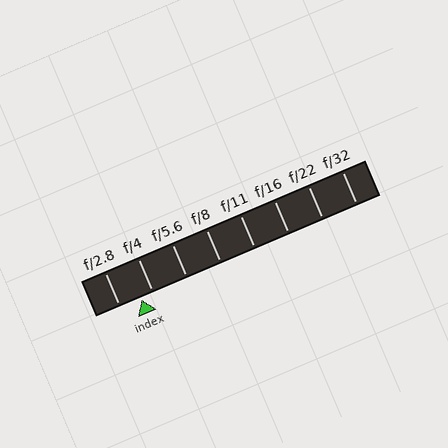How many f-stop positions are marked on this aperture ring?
There are 8 f-stop positions marked.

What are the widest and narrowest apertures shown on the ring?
The widest aperture shown is f/2.8 and the narrowest is f/32.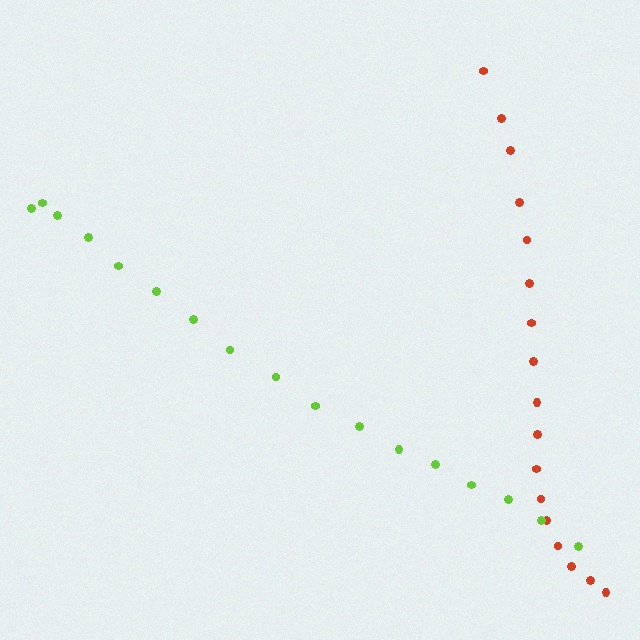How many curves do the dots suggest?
There are 2 distinct paths.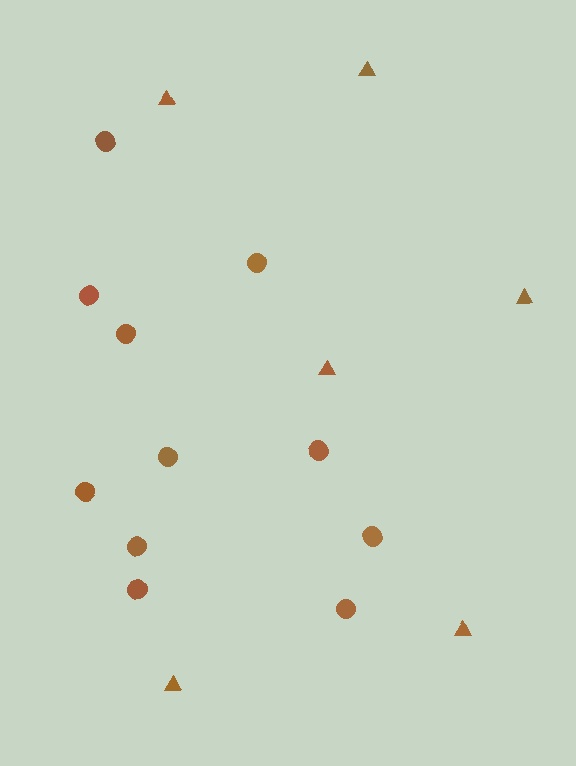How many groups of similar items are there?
There are 2 groups: one group of circles (11) and one group of triangles (6).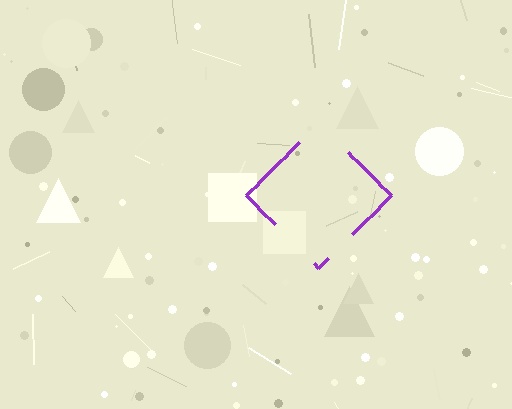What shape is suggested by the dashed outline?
The dashed outline suggests a diamond.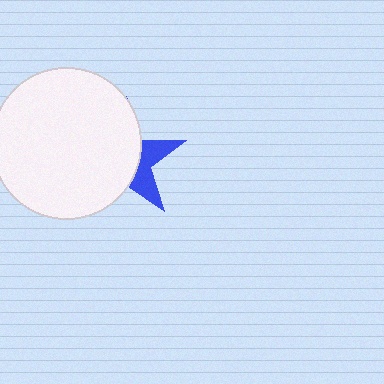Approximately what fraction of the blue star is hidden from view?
Roughly 68% of the blue star is hidden behind the white circle.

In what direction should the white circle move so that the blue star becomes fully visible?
The white circle should move left. That is the shortest direction to clear the overlap and leave the blue star fully visible.